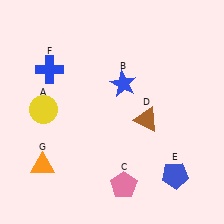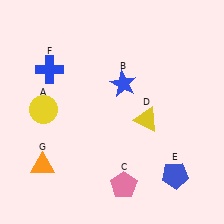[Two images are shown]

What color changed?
The triangle (D) changed from brown in Image 1 to yellow in Image 2.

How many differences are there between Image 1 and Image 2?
There is 1 difference between the two images.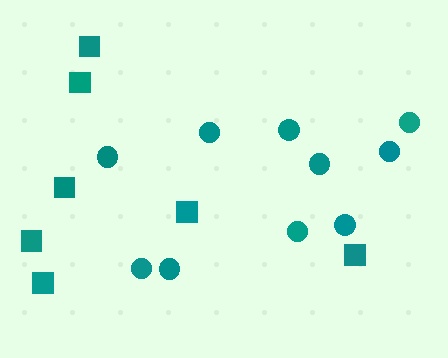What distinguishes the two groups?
There are 2 groups: one group of squares (7) and one group of circles (10).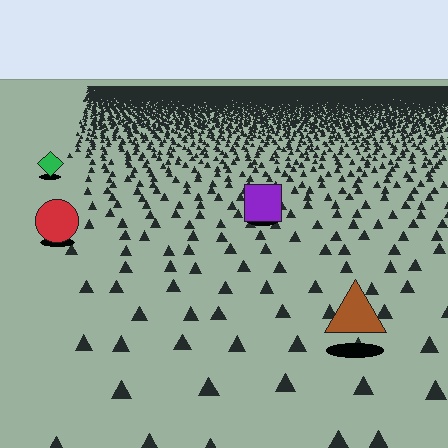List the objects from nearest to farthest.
From nearest to farthest: the brown triangle, the red circle, the purple square, the green diamond.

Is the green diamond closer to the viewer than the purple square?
No. The purple square is closer — you can tell from the texture gradient: the ground texture is coarser near it.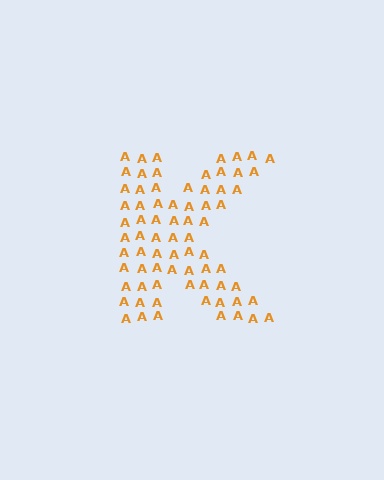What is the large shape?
The large shape is the letter K.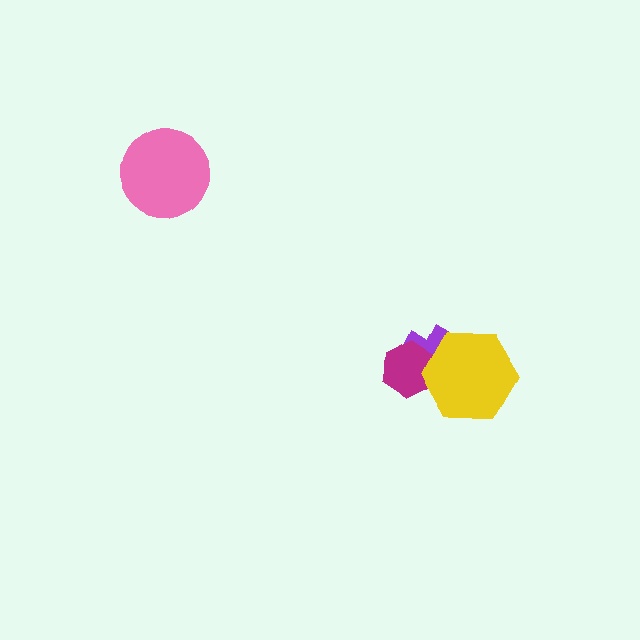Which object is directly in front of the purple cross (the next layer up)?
The magenta hexagon is directly in front of the purple cross.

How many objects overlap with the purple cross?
2 objects overlap with the purple cross.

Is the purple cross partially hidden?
Yes, it is partially covered by another shape.